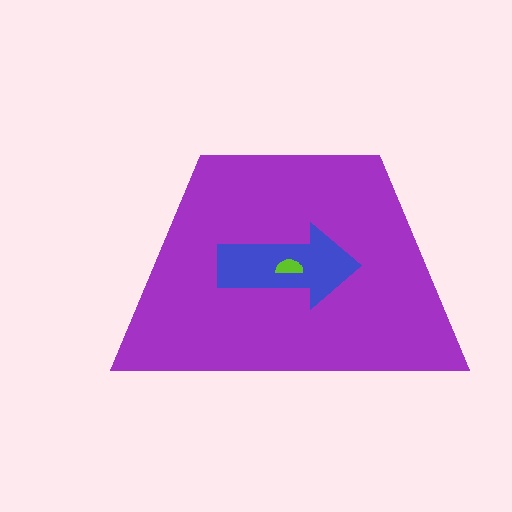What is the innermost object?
The lime semicircle.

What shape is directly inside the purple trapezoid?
The blue arrow.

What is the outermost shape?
The purple trapezoid.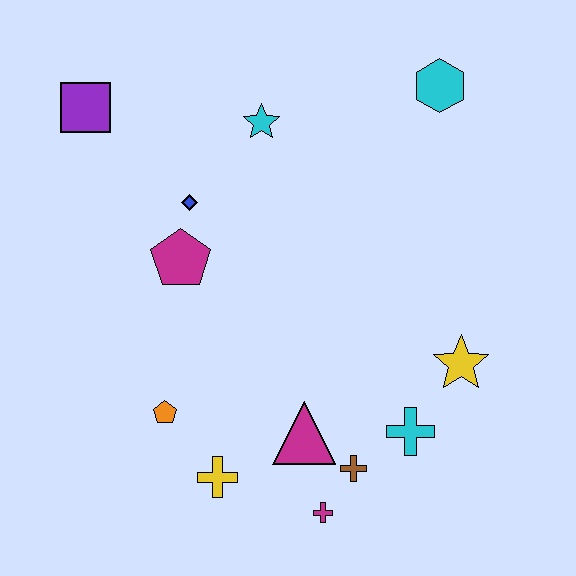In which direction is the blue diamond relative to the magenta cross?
The blue diamond is above the magenta cross.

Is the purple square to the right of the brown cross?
No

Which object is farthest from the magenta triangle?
The purple square is farthest from the magenta triangle.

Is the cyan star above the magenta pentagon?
Yes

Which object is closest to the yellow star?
The cyan cross is closest to the yellow star.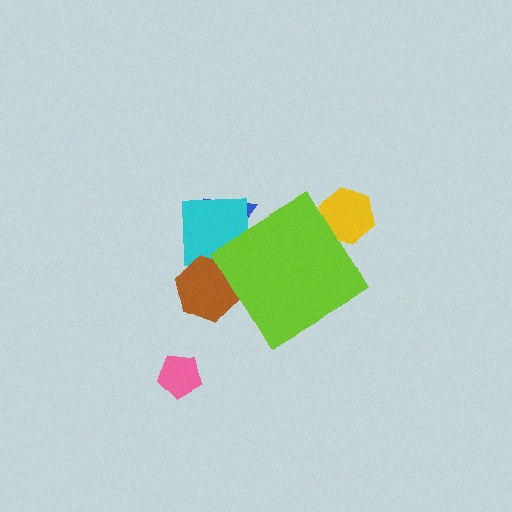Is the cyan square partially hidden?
Yes, the cyan square is partially hidden behind the lime diamond.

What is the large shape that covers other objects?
A lime diamond.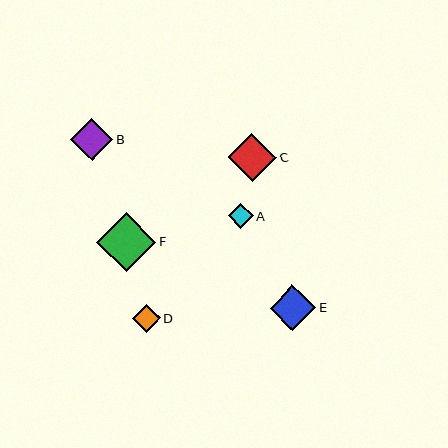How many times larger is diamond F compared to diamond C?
Diamond F is approximately 1.2 times the size of diamond C.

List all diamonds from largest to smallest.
From largest to smallest: F, C, E, B, D, A.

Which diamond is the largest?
Diamond F is the largest with a size of approximately 59 pixels.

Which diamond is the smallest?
Diamond A is the smallest with a size of approximately 25 pixels.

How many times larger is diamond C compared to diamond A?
Diamond C is approximately 1.9 times the size of diamond A.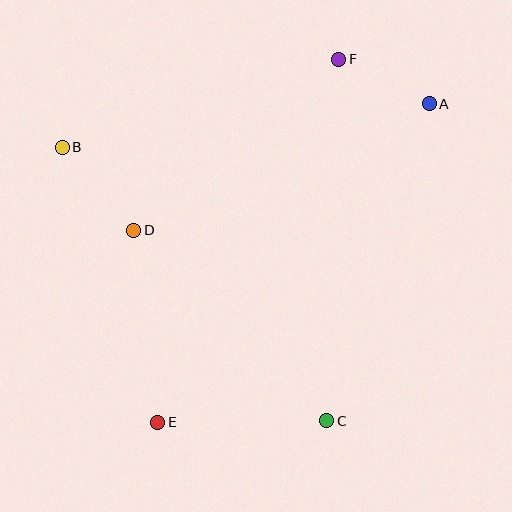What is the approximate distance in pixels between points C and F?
The distance between C and F is approximately 362 pixels.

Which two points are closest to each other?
Points A and F are closest to each other.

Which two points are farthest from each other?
Points A and E are farthest from each other.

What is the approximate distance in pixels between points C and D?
The distance between C and D is approximately 271 pixels.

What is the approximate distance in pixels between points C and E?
The distance between C and E is approximately 169 pixels.